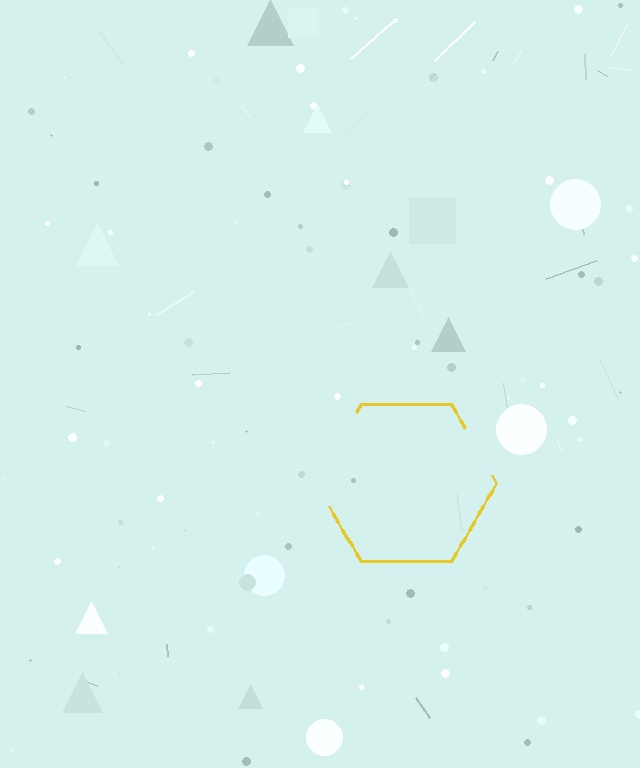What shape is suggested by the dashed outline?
The dashed outline suggests a hexagon.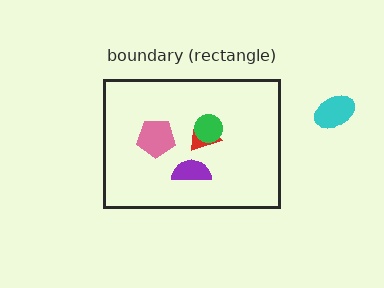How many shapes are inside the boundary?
4 inside, 1 outside.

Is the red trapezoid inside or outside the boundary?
Inside.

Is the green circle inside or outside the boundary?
Inside.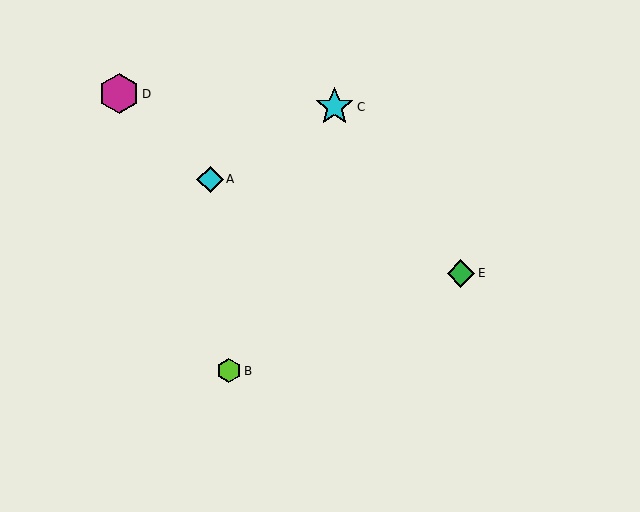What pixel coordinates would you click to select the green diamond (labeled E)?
Click at (461, 273) to select the green diamond E.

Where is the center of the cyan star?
The center of the cyan star is at (334, 107).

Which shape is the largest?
The magenta hexagon (labeled D) is the largest.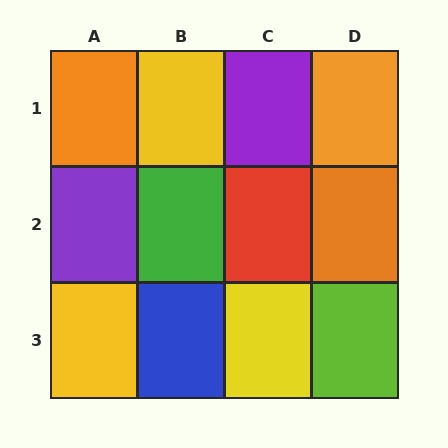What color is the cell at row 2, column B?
Green.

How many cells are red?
1 cell is red.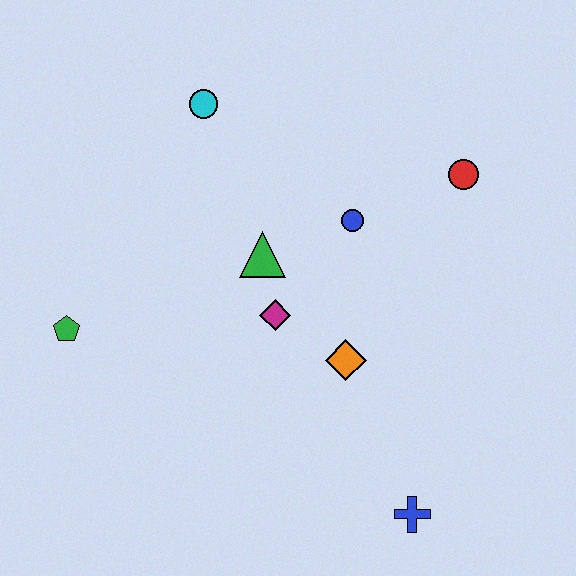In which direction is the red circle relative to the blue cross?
The red circle is above the blue cross.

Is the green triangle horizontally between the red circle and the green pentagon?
Yes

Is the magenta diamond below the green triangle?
Yes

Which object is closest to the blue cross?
The orange diamond is closest to the blue cross.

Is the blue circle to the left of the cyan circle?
No